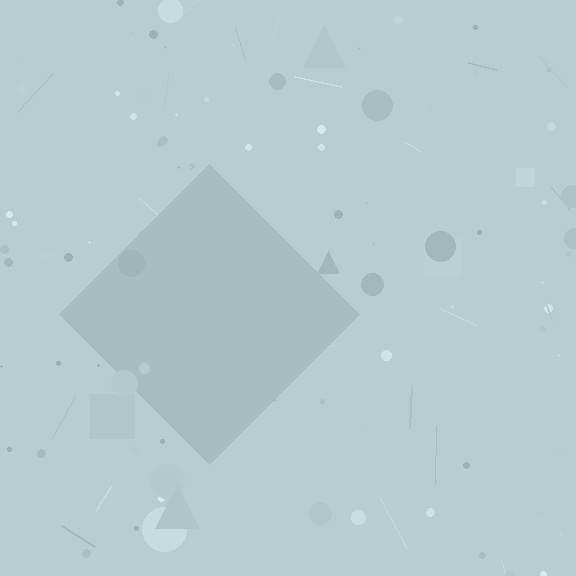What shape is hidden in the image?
A diamond is hidden in the image.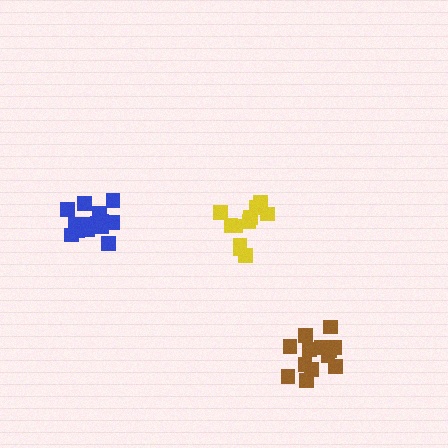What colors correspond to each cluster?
The clusters are colored: brown, blue, yellow.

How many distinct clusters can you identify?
There are 3 distinct clusters.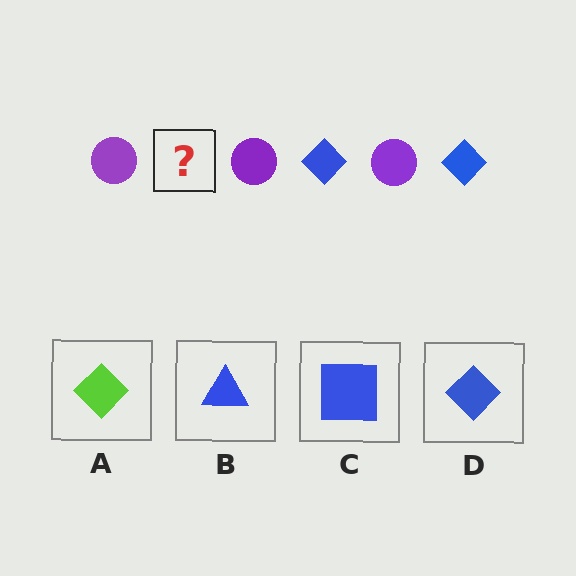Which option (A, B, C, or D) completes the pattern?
D.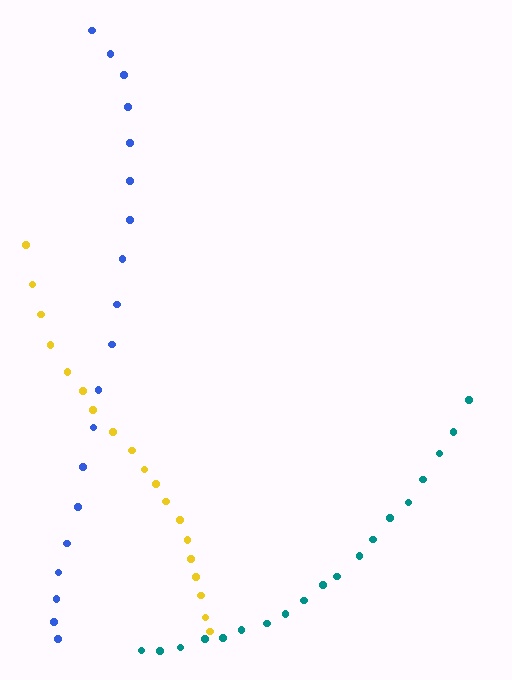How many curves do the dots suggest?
There are 3 distinct paths.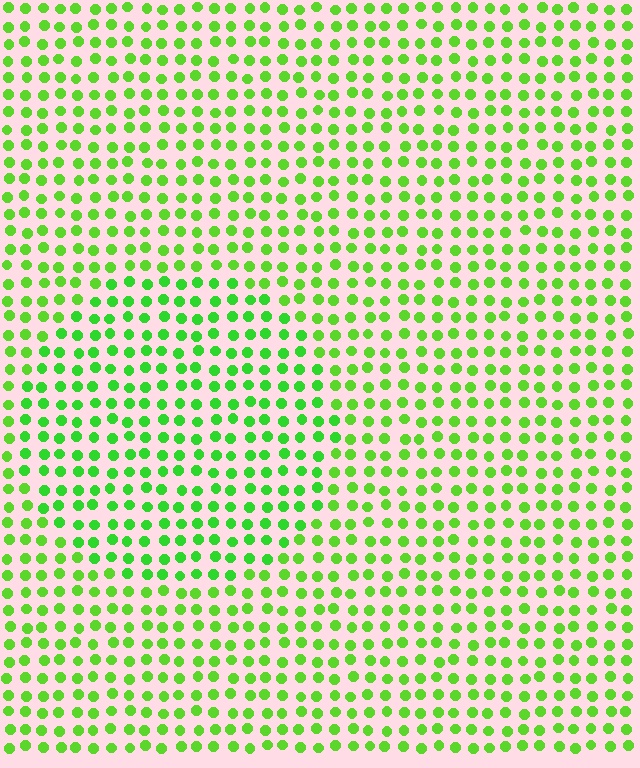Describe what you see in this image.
The image is filled with small lime elements in a uniform arrangement. A circle-shaped region is visible where the elements are tinted to a slightly different hue, forming a subtle color boundary.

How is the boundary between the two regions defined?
The boundary is defined purely by a slight shift in hue (about 16 degrees). Spacing, size, and orientation are identical on both sides.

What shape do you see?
I see a circle.